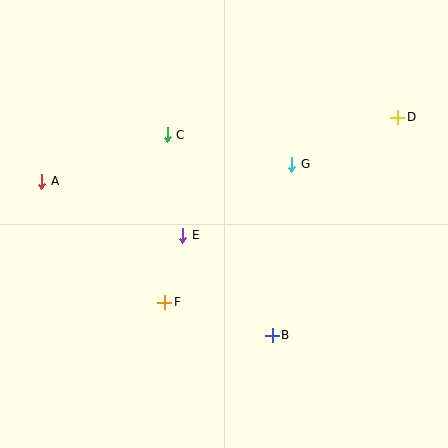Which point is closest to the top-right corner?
Point D is closest to the top-right corner.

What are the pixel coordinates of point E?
Point E is at (183, 235).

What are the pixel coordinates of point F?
Point F is at (165, 302).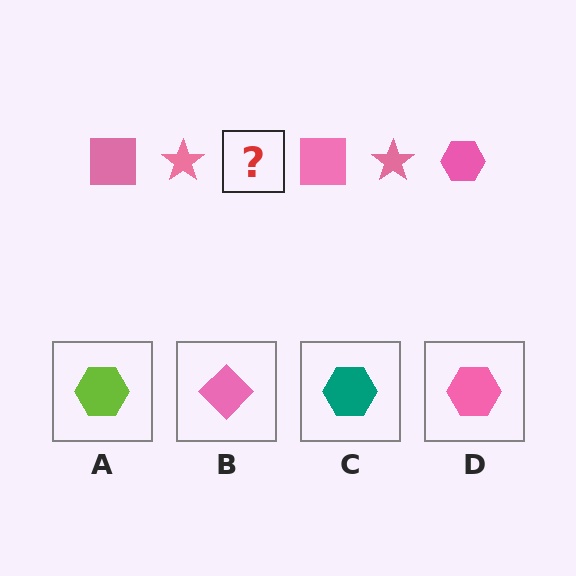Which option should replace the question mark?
Option D.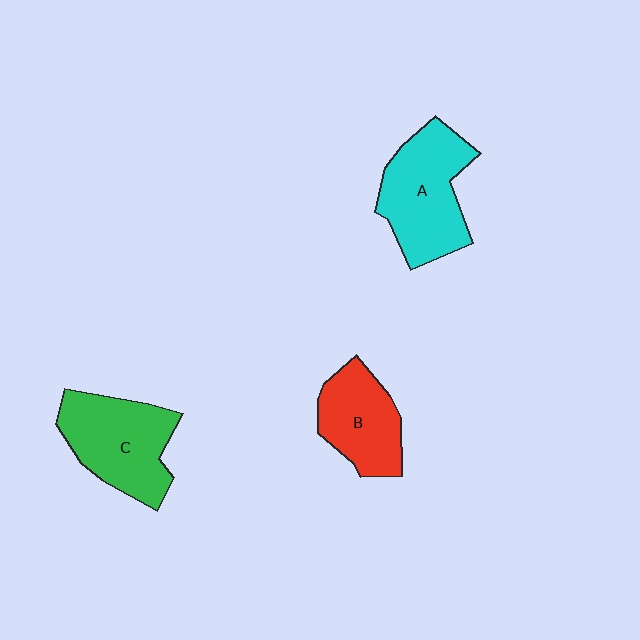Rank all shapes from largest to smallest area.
From largest to smallest: A (cyan), C (green), B (red).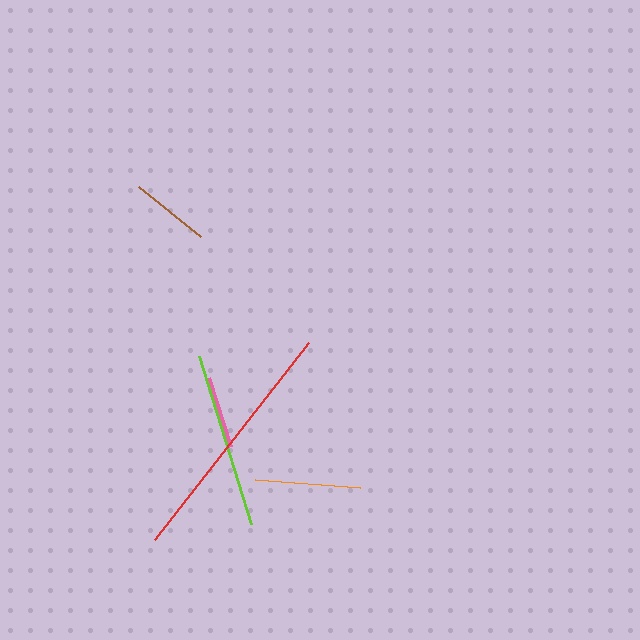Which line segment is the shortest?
The pink line is the shortest at approximately 73 pixels.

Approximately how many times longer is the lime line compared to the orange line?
The lime line is approximately 1.7 times the length of the orange line.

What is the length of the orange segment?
The orange segment is approximately 105 pixels long.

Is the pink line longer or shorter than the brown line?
The brown line is longer than the pink line.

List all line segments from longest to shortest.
From longest to shortest: red, lime, orange, brown, pink.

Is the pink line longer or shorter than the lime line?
The lime line is longer than the pink line.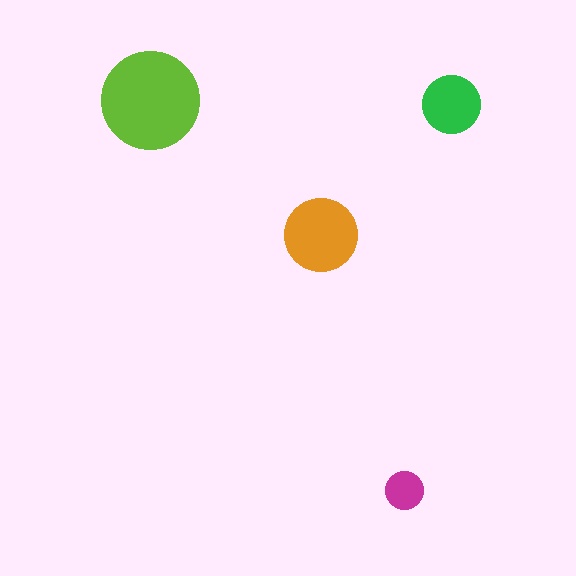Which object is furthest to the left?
The lime circle is leftmost.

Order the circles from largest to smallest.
the lime one, the orange one, the green one, the magenta one.